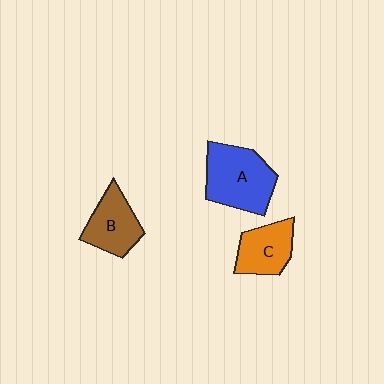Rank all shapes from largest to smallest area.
From largest to smallest: A (blue), B (brown), C (orange).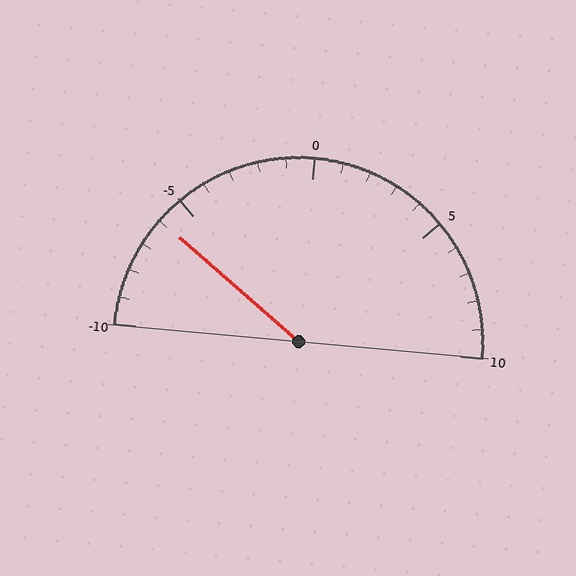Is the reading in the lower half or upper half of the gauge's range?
The reading is in the lower half of the range (-10 to 10).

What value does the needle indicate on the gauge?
The needle indicates approximately -6.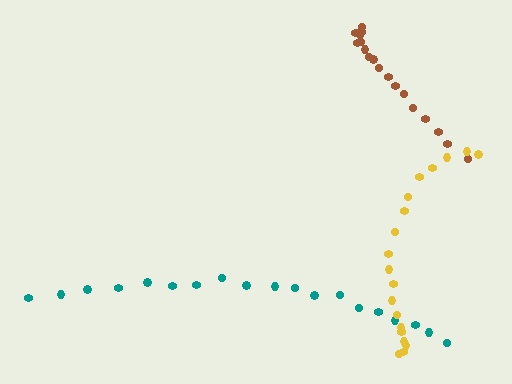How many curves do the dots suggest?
There are 3 distinct paths.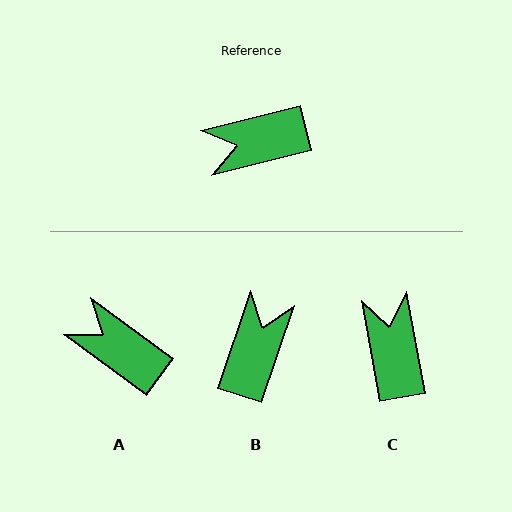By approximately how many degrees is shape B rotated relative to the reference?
Approximately 122 degrees clockwise.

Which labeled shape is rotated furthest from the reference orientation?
B, about 122 degrees away.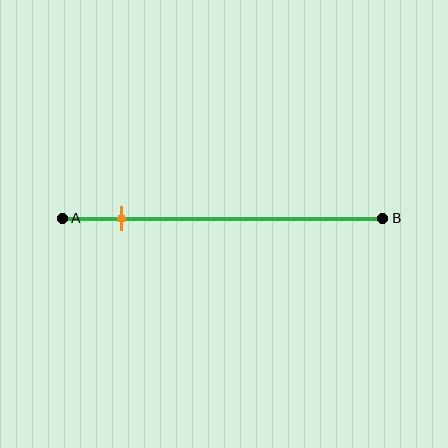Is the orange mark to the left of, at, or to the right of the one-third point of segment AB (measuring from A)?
The orange mark is to the left of the one-third point of segment AB.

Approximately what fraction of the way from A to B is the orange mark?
The orange mark is approximately 20% of the way from A to B.